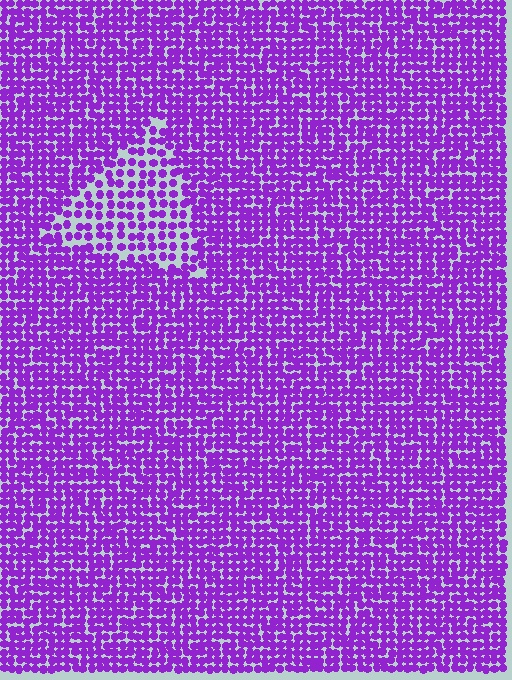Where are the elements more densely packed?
The elements are more densely packed outside the triangle boundary.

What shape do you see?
I see a triangle.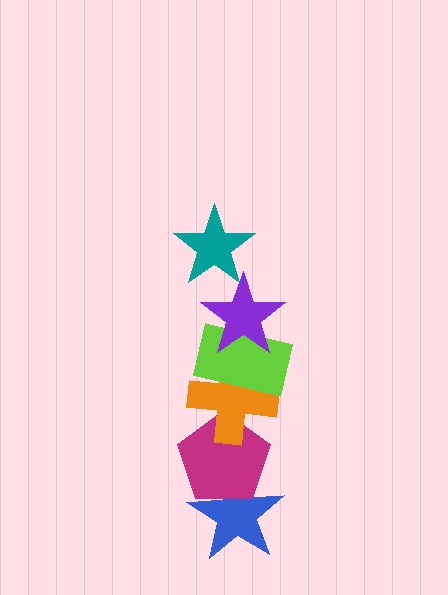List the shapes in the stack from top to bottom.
From top to bottom: the teal star, the purple star, the lime rectangle, the orange cross, the magenta pentagon, the blue star.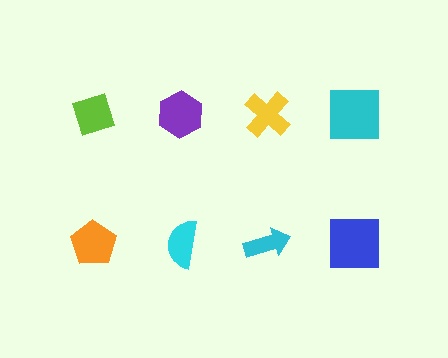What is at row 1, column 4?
A cyan square.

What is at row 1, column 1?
A lime diamond.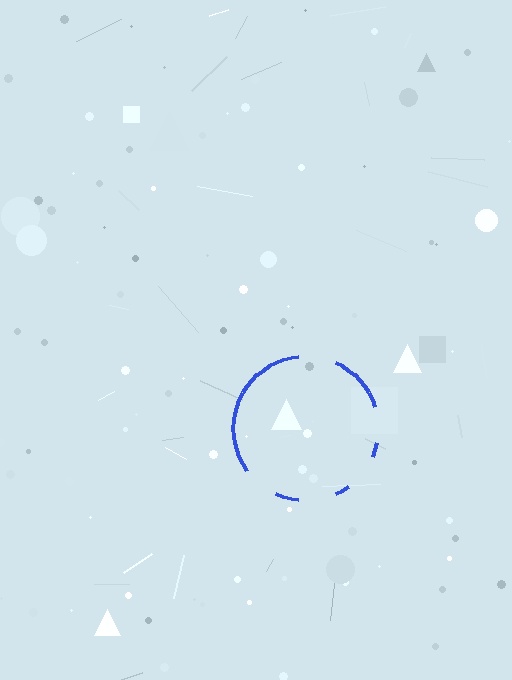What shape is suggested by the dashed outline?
The dashed outline suggests a circle.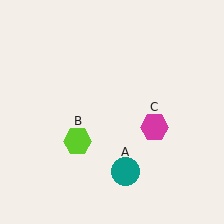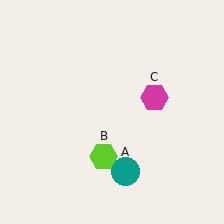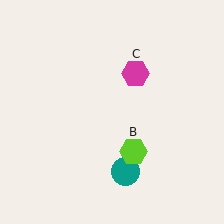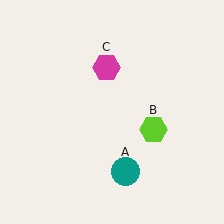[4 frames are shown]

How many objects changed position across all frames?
2 objects changed position: lime hexagon (object B), magenta hexagon (object C).